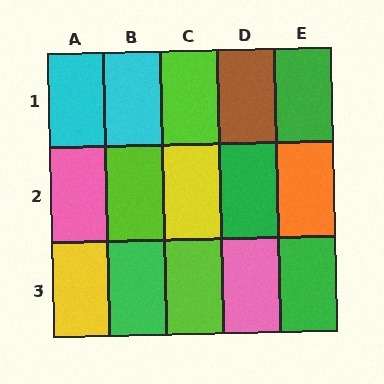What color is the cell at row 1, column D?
Brown.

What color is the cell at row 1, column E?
Green.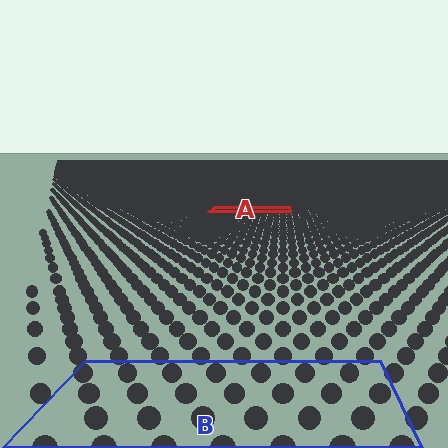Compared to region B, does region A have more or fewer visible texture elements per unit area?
Region A has more texture elements per unit area — they are packed more densely because it is farther away.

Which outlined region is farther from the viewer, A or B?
Region A is farther from the viewer — the texture elements inside it appear smaller and more densely packed.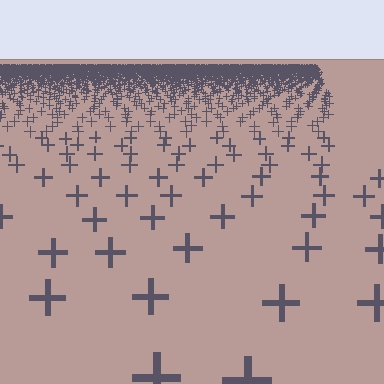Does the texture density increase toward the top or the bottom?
Density increases toward the top.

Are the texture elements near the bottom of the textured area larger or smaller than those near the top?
Larger. Near the bottom, elements are closer to the viewer and appear at a bigger on-screen size.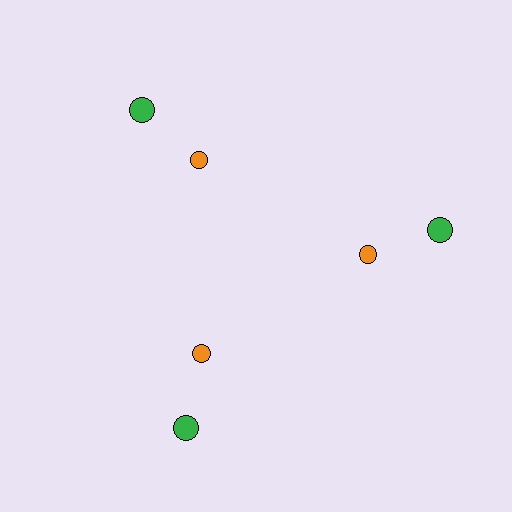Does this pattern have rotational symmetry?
Yes, this pattern has 3-fold rotational symmetry. It looks the same after rotating 120 degrees around the center.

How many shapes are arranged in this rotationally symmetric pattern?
There are 6 shapes, arranged in 3 groups of 2.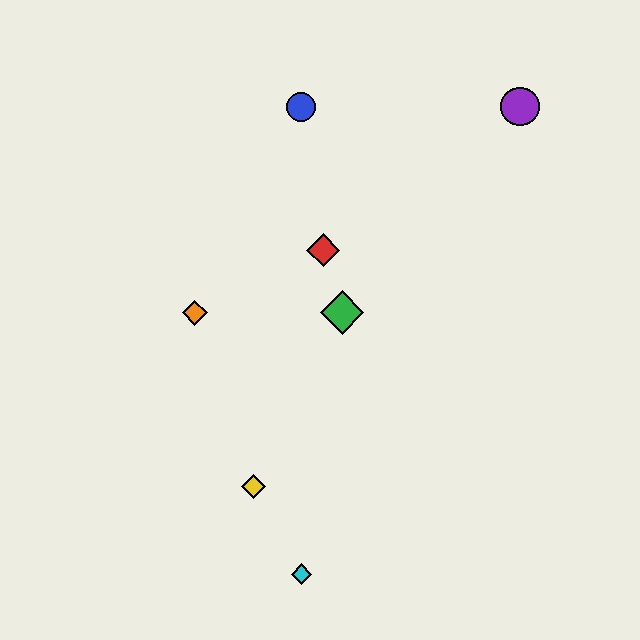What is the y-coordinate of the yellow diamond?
The yellow diamond is at y≈486.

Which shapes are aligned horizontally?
The green diamond, the orange diamond are aligned horizontally.